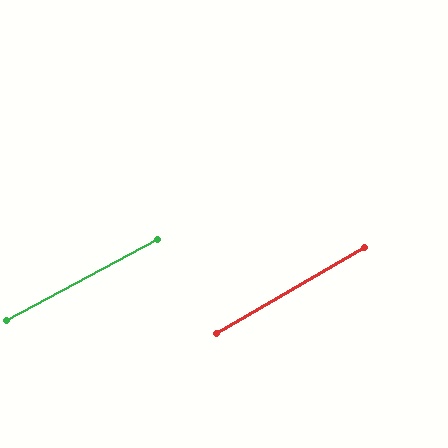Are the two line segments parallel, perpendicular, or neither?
Parallel — their directions differ by only 1.4°.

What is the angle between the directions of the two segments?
Approximately 1 degree.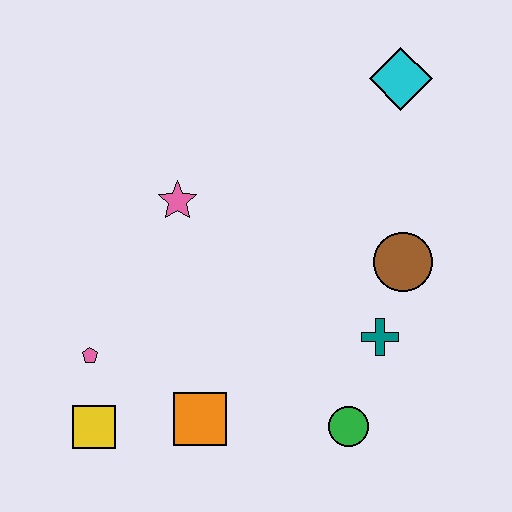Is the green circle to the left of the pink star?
No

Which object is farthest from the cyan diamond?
The yellow square is farthest from the cyan diamond.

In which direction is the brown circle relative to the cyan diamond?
The brown circle is below the cyan diamond.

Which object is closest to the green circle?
The teal cross is closest to the green circle.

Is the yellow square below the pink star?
Yes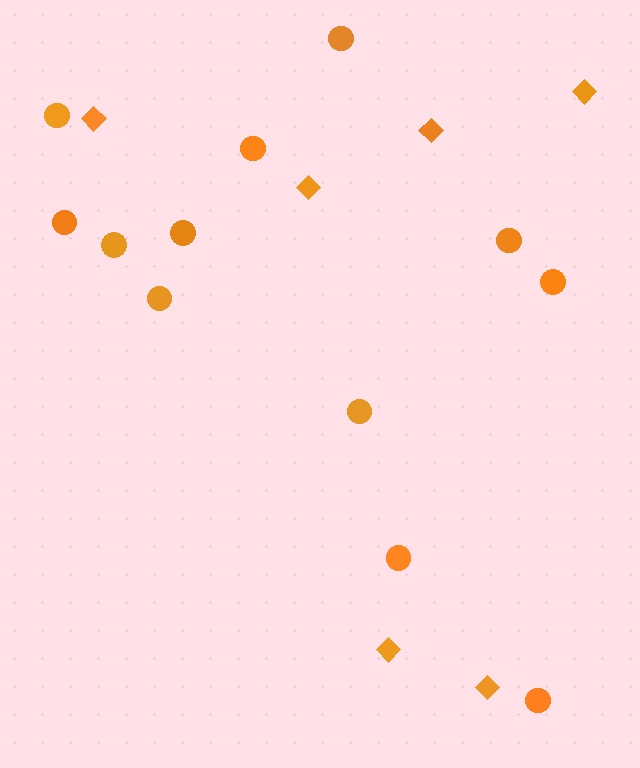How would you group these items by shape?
There are 2 groups: one group of circles (12) and one group of diamonds (6).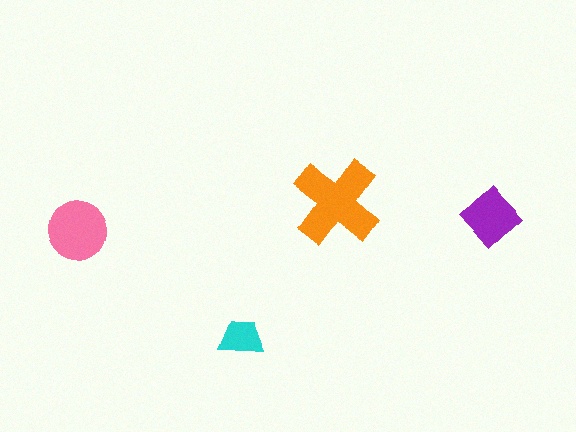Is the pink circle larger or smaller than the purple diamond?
Larger.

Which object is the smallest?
The cyan trapezoid.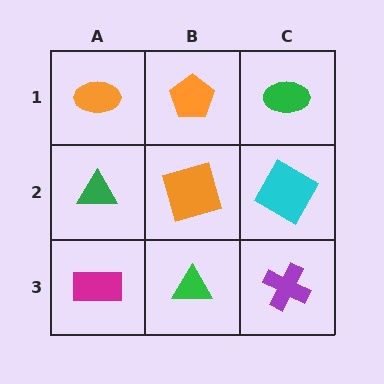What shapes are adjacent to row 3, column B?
An orange square (row 2, column B), a magenta rectangle (row 3, column A), a purple cross (row 3, column C).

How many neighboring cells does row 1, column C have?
2.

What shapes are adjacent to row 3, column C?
A cyan square (row 2, column C), a green triangle (row 3, column B).